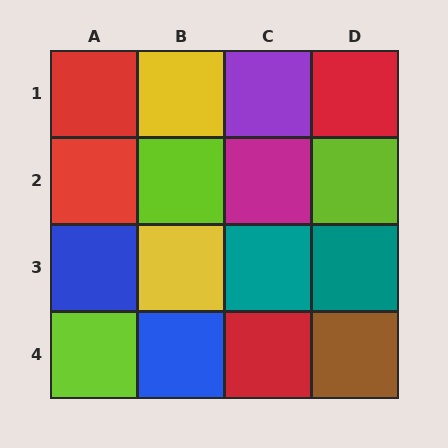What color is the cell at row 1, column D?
Red.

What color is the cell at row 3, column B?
Yellow.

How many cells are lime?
3 cells are lime.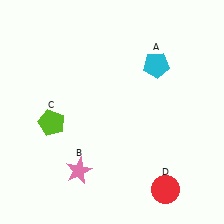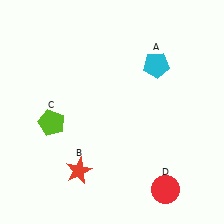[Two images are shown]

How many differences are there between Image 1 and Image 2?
There is 1 difference between the two images.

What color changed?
The star (B) changed from pink in Image 1 to red in Image 2.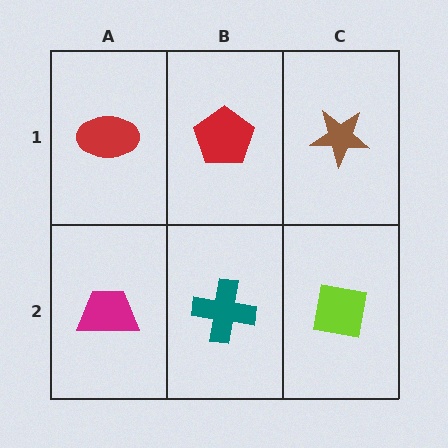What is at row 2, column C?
A lime square.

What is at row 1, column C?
A brown star.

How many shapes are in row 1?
3 shapes.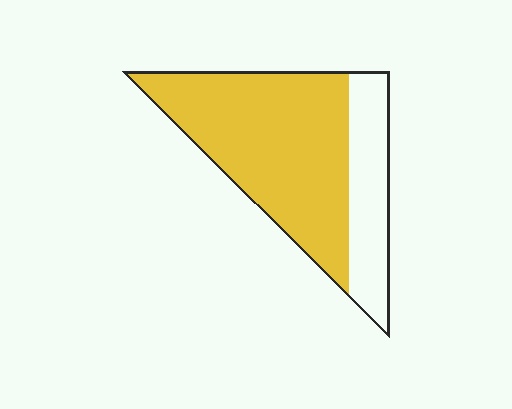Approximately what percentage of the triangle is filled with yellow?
Approximately 70%.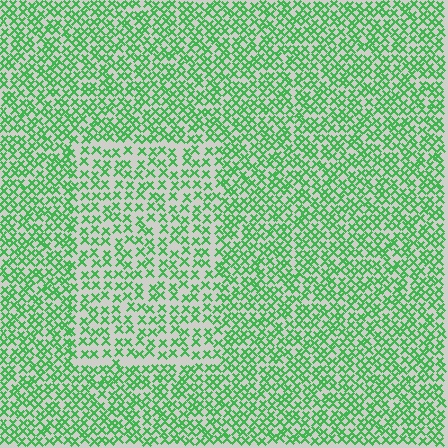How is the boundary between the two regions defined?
The boundary is defined by a change in element density (approximately 1.6x ratio). All elements are the same color, size, and shape.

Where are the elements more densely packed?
The elements are more densely packed outside the rectangle boundary.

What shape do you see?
I see a rectangle.